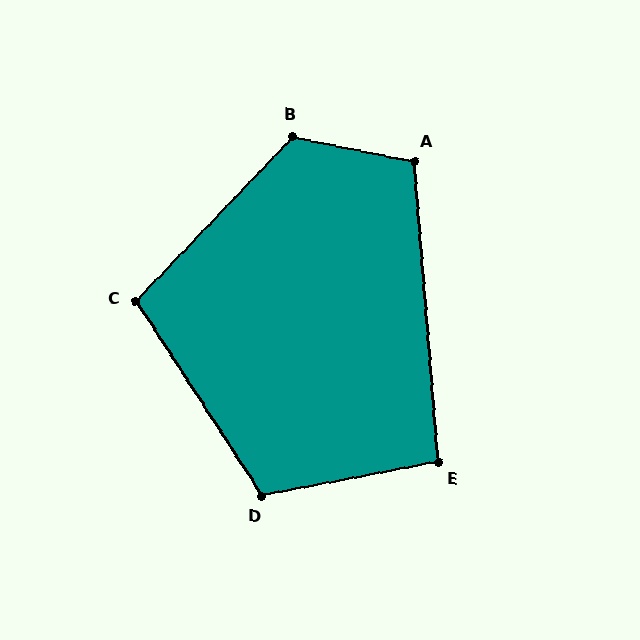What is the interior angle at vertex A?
Approximately 106 degrees (obtuse).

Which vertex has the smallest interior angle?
E, at approximately 96 degrees.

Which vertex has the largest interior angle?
B, at approximately 122 degrees.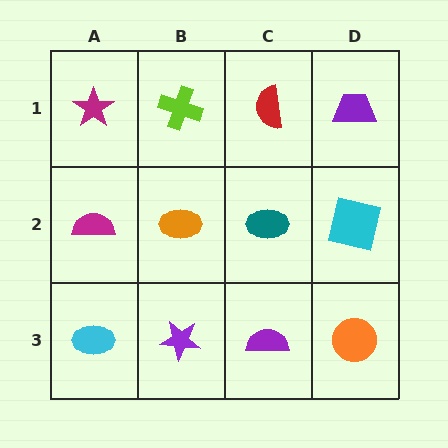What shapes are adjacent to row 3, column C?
A teal ellipse (row 2, column C), a purple star (row 3, column B), an orange circle (row 3, column D).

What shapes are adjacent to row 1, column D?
A cyan square (row 2, column D), a red semicircle (row 1, column C).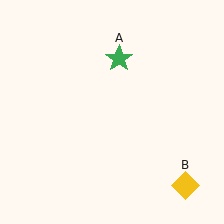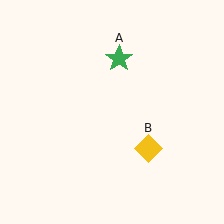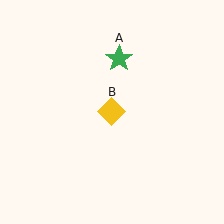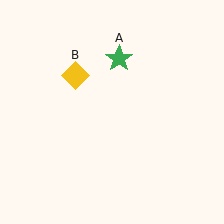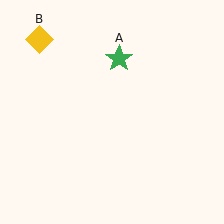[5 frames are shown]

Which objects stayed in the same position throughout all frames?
Green star (object A) remained stationary.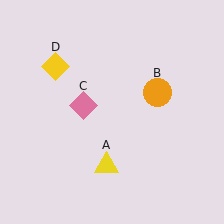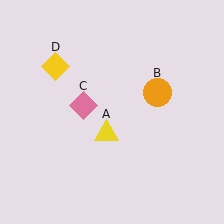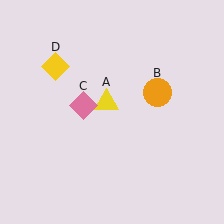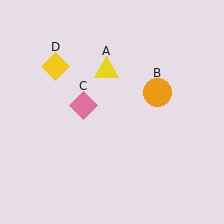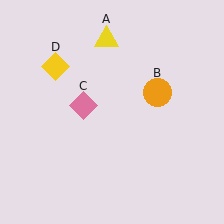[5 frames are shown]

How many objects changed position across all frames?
1 object changed position: yellow triangle (object A).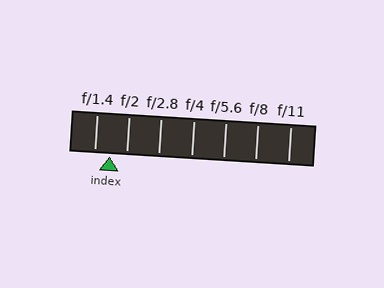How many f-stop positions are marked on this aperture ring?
There are 7 f-stop positions marked.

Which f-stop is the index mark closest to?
The index mark is closest to f/1.4.